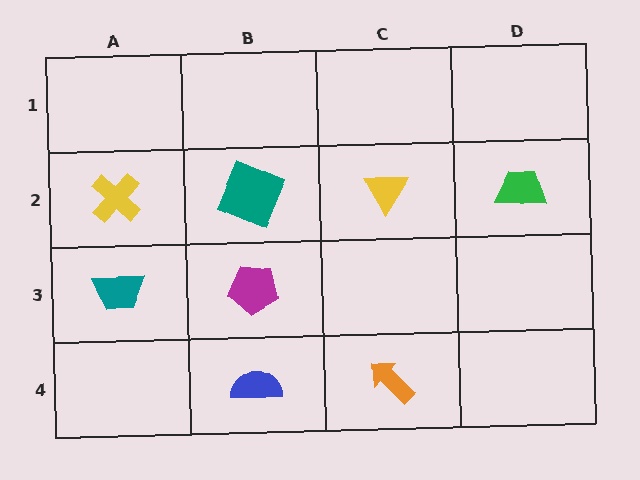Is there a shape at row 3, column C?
No, that cell is empty.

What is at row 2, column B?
A teal square.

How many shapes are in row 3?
2 shapes.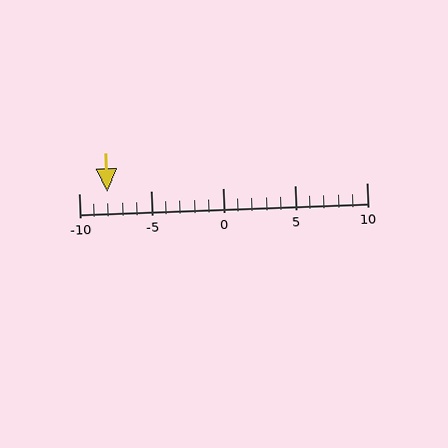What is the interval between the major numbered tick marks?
The major tick marks are spaced 5 units apart.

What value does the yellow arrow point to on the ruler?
The yellow arrow points to approximately -8.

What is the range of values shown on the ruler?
The ruler shows values from -10 to 10.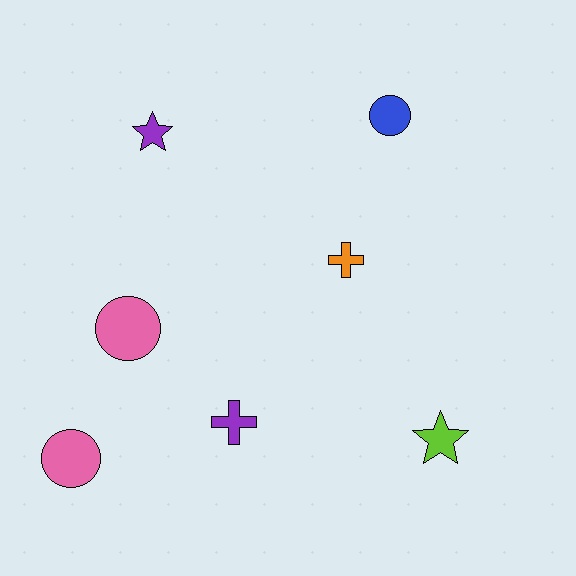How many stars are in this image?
There are 2 stars.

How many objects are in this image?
There are 7 objects.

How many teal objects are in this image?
There are no teal objects.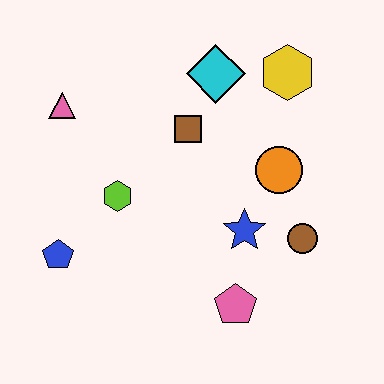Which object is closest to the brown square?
The cyan diamond is closest to the brown square.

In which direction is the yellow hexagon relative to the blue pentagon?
The yellow hexagon is to the right of the blue pentagon.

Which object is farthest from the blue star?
The pink triangle is farthest from the blue star.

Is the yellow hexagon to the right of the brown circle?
No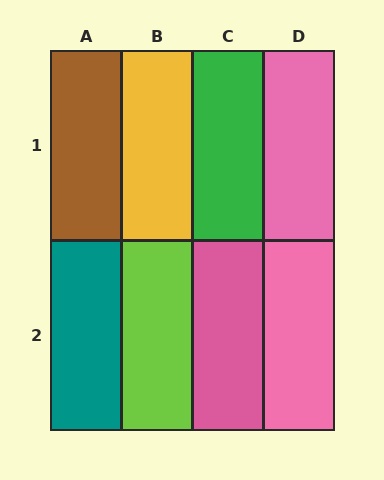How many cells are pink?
3 cells are pink.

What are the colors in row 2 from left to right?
Teal, lime, pink, pink.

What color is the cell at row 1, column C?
Green.